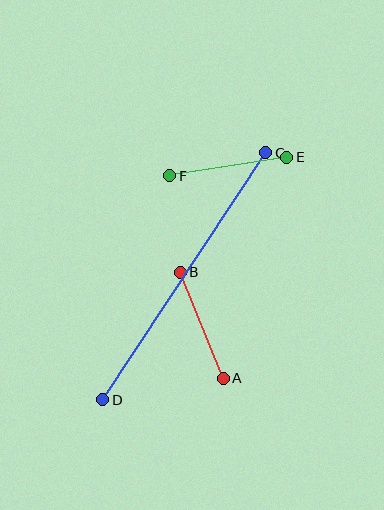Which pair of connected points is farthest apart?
Points C and D are farthest apart.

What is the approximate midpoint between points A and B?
The midpoint is at approximately (202, 325) pixels.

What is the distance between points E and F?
The distance is approximately 118 pixels.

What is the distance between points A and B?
The distance is approximately 114 pixels.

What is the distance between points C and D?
The distance is approximately 296 pixels.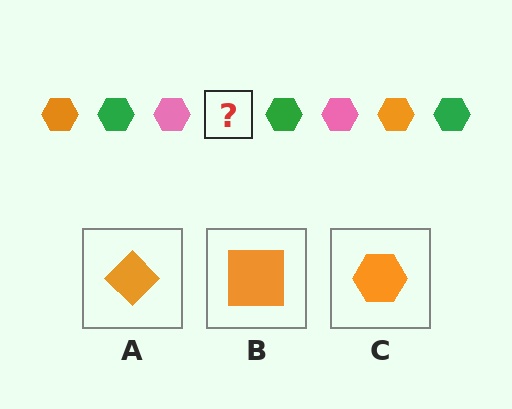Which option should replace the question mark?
Option C.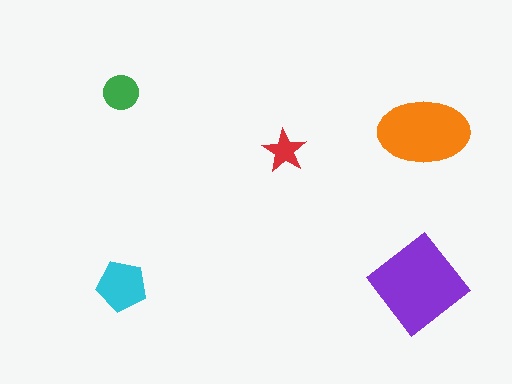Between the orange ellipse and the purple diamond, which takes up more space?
The purple diamond.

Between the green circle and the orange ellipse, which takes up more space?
The orange ellipse.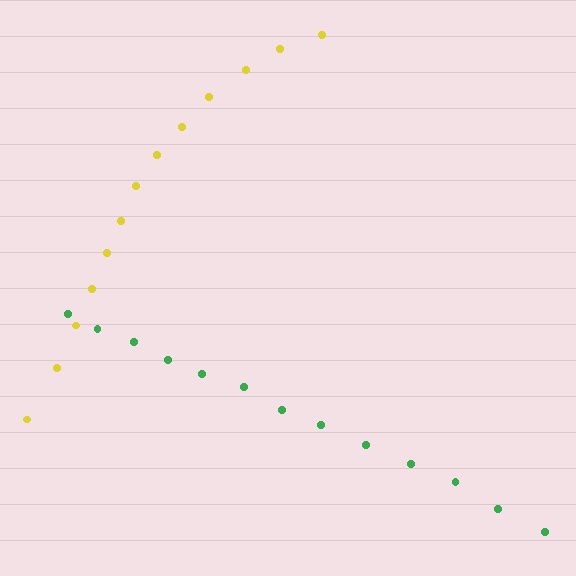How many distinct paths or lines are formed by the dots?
There are 2 distinct paths.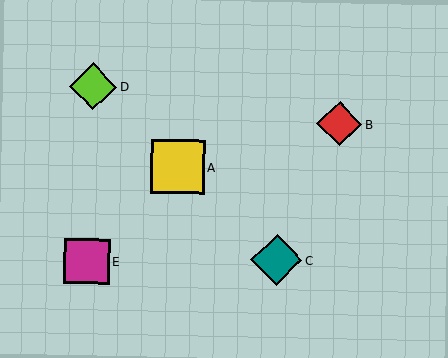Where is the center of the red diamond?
The center of the red diamond is at (339, 124).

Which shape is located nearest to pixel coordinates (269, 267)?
The teal diamond (labeled C) at (277, 260) is nearest to that location.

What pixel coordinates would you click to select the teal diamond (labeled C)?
Click at (277, 260) to select the teal diamond C.